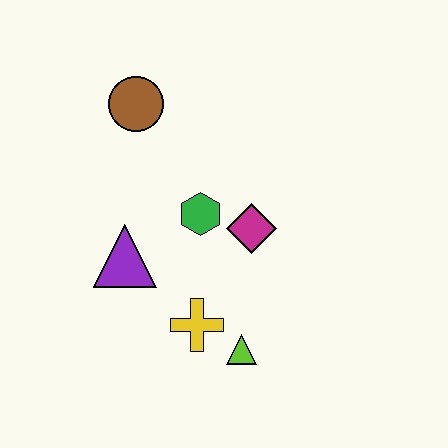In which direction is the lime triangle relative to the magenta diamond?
The lime triangle is below the magenta diamond.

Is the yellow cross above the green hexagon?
No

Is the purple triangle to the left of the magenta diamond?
Yes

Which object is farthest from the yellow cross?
The brown circle is farthest from the yellow cross.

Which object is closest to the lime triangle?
The yellow cross is closest to the lime triangle.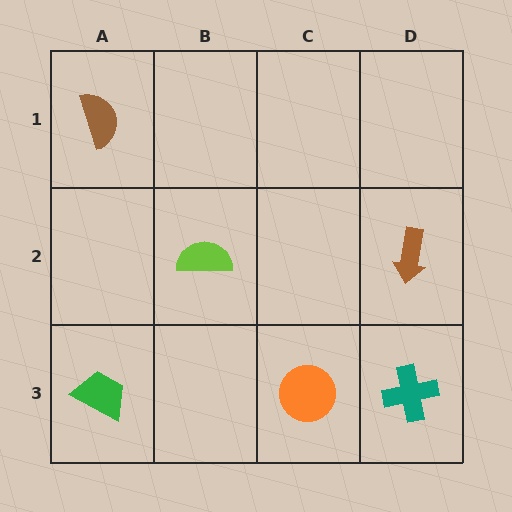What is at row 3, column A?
A green trapezoid.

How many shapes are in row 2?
2 shapes.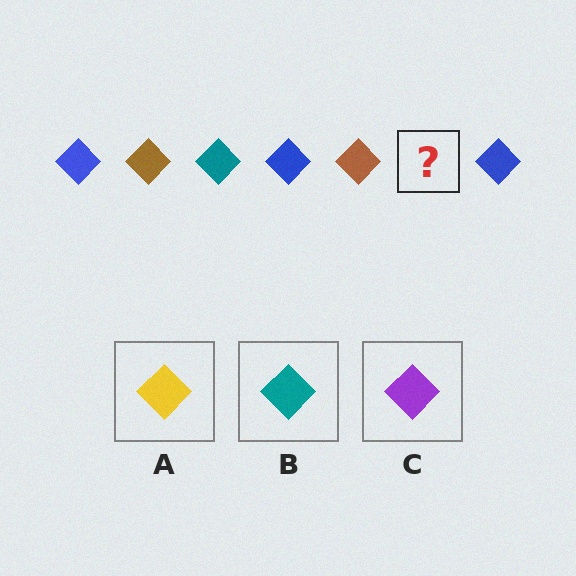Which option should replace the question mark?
Option B.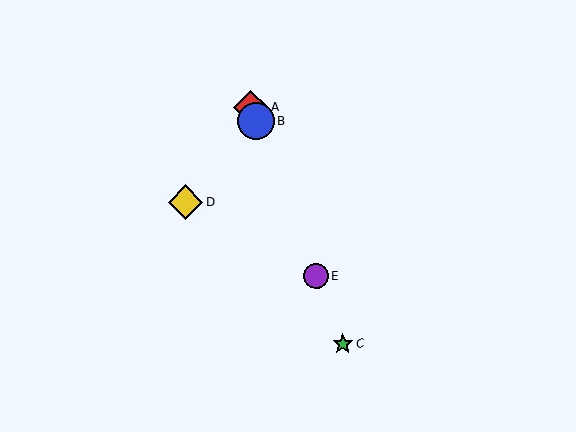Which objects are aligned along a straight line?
Objects A, B, C, E are aligned along a straight line.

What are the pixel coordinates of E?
Object E is at (316, 275).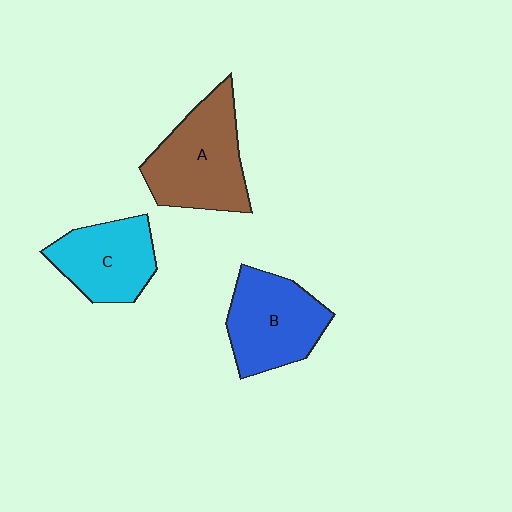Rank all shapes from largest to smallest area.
From largest to smallest: A (brown), B (blue), C (cyan).